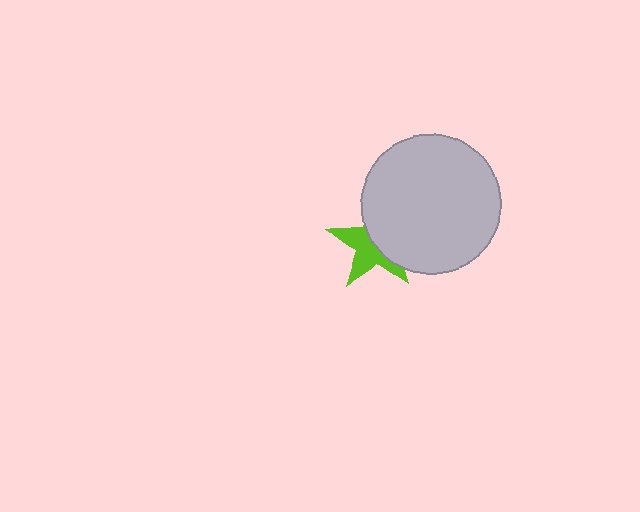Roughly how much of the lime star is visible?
About half of it is visible (roughly 49%).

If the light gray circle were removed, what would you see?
You would see the complete lime star.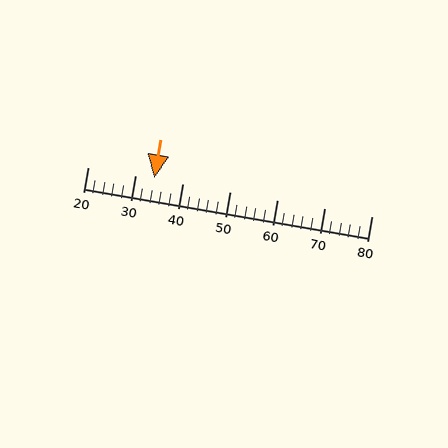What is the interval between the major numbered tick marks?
The major tick marks are spaced 10 units apart.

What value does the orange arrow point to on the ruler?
The orange arrow points to approximately 34.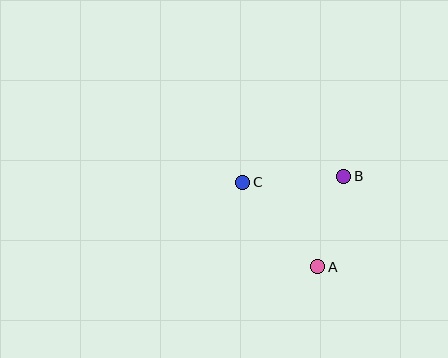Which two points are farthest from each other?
Points A and C are farthest from each other.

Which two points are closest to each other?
Points A and B are closest to each other.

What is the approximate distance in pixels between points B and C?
The distance between B and C is approximately 101 pixels.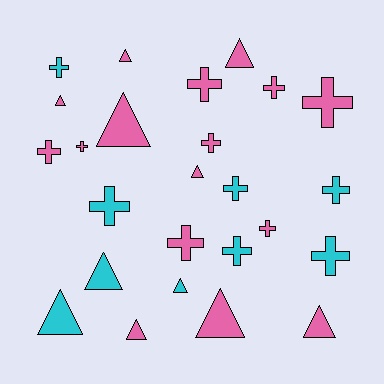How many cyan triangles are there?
There are 3 cyan triangles.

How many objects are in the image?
There are 25 objects.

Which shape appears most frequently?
Cross, with 14 objects.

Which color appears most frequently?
Pink, with 16 objects.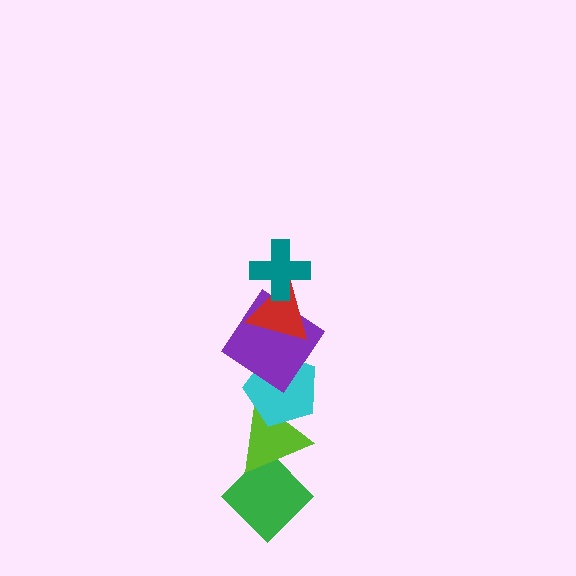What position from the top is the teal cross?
The teal cross is 1st from the top.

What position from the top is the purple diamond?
The purple diamond is 3rd from the top.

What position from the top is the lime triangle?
The lime triangle is 5th from the top.